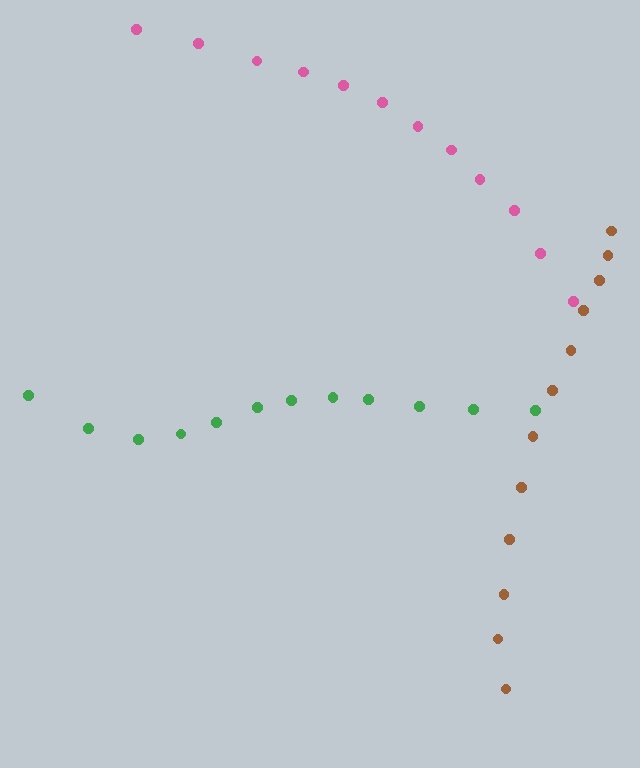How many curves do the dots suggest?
There are 3 distinct paths.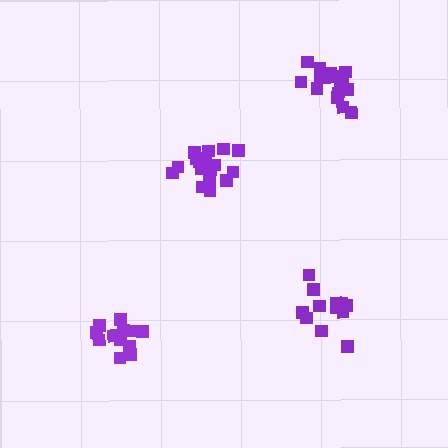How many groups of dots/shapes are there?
There are 4 groups.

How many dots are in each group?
Group 1: 12 dots, Group 2: 17 dots, Group 3: 15 dots, Group 4: 17 dots (61 total).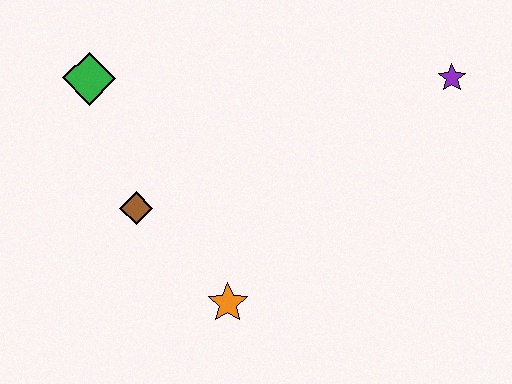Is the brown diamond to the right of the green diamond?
Yes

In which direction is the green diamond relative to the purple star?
The green diamond is to the left of the purple star.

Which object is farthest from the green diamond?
The purple star is farthest from the green diamond.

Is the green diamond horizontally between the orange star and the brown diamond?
No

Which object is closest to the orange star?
The brown diamond is closest to the orange star.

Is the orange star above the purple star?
No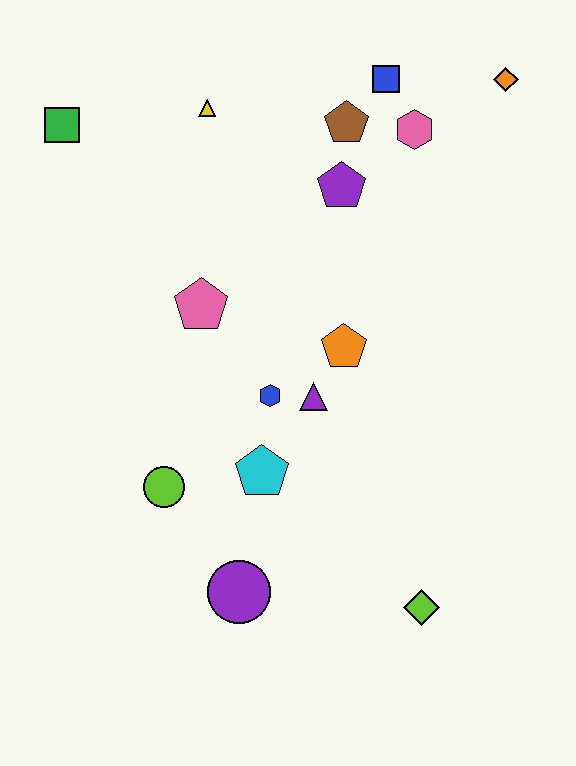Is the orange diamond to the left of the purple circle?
No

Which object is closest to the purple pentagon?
The brown pentagon is closest to the purple pentagon.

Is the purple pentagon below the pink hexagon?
Yes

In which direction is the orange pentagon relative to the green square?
The orange pentagon is to the right of the green square.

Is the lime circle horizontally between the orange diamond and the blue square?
No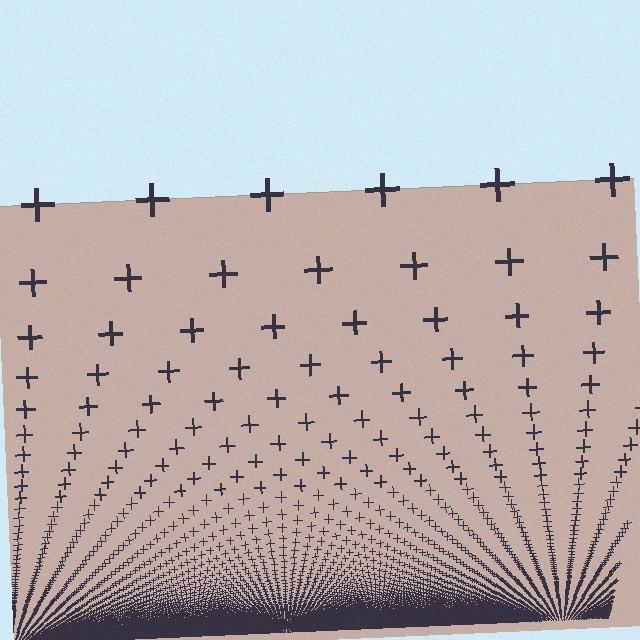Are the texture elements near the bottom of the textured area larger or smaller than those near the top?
Smaller. The gradient is inverted — elements near the bottom are smaller and denser.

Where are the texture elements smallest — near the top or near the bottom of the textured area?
Near the bottom.